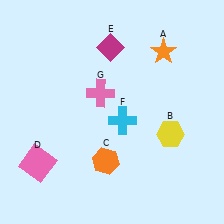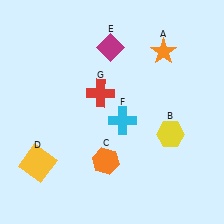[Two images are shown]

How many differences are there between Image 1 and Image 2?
There are 2 differences between the two images.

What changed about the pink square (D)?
In Image 1, D is pink. In Image 2, it changed to yellow.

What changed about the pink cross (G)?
In Image 1, G is pink. In Image 2, it changed to red.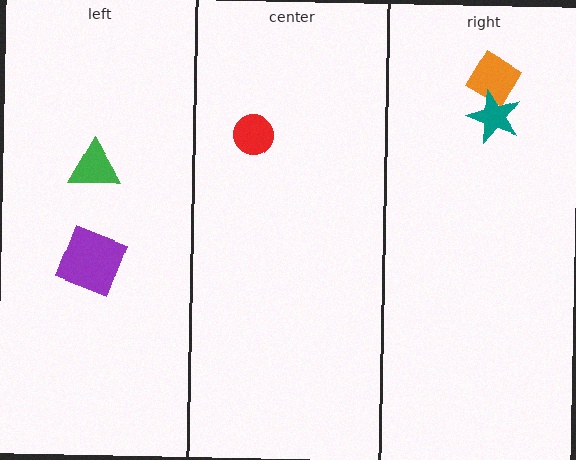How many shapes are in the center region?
1.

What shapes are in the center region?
The red circle.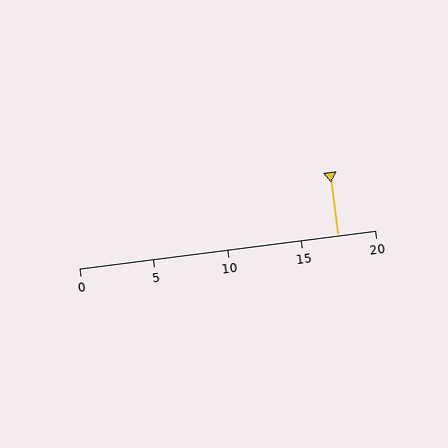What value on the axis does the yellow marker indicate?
The marker indicates approximately 17.5.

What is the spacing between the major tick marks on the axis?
The major ticks are spaced 5 apart.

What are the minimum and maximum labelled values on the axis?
The axis runs from 0 to 20.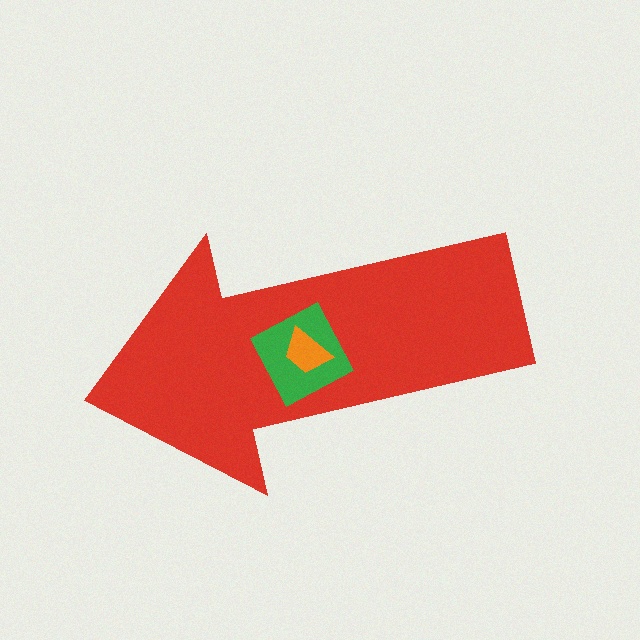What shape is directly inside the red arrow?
The green square.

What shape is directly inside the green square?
The orange trapezoid.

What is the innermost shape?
The orange trapezoid.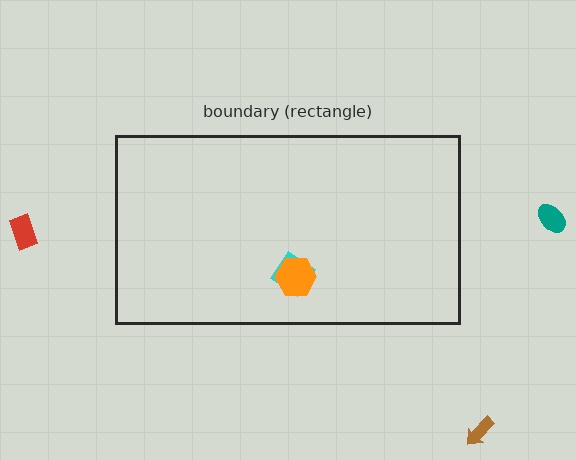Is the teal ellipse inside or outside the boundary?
Outside.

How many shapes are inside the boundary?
2 inside, 3 outside.